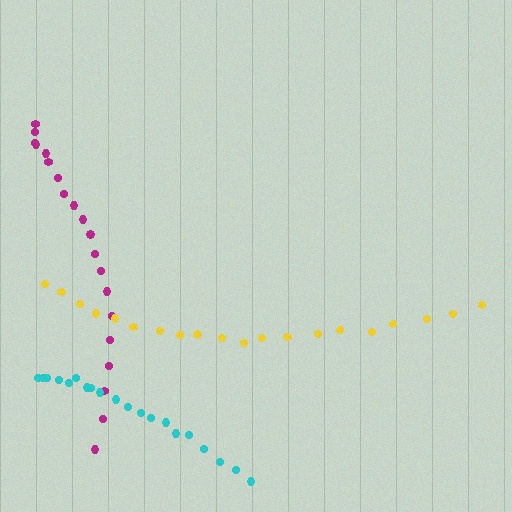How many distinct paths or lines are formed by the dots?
There are 3 distinct paths.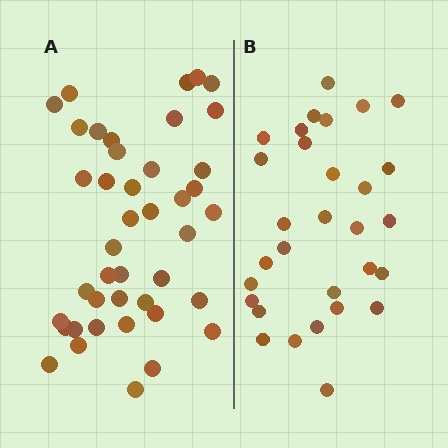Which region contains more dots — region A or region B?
Region A (the left region) has more dots.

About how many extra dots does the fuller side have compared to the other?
Region A has roughly 12 or so more dots than region B.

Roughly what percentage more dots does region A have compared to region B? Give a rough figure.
About 40% more.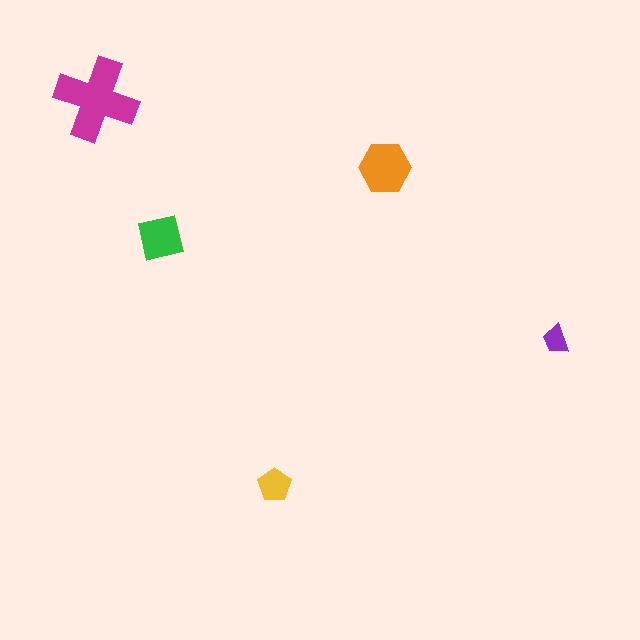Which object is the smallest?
The purple trapezoid.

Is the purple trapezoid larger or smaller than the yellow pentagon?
Smaller.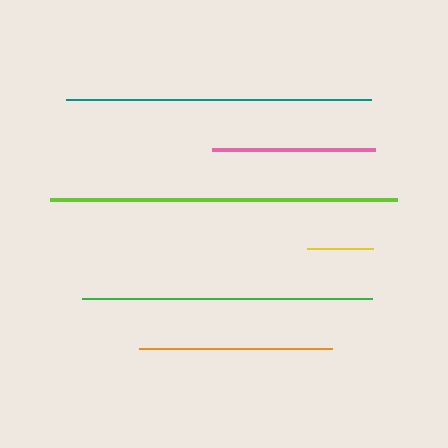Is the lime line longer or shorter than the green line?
The lime line is longer than the green line.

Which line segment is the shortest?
The yellow line is the shortest at approximately 65 pixels.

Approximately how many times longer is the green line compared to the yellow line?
The green line is approximately 4.4 times the length of the yellow line.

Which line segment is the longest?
The lime line is the longest at approximately 347 pixels.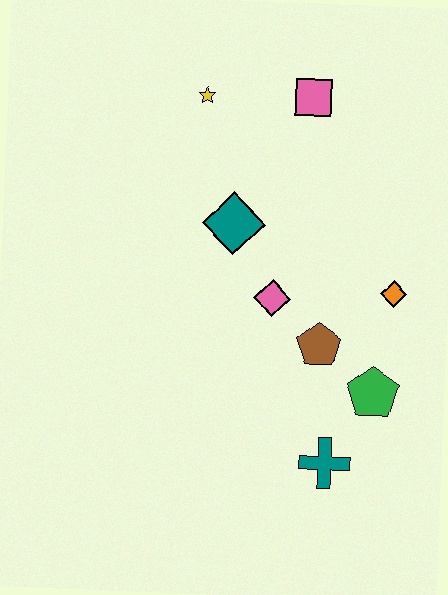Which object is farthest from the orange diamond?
The yellow star is farthest from the orange diamond.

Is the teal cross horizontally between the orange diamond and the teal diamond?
Yes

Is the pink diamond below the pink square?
Yes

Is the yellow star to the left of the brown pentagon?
Yes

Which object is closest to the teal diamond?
The pink diamond is closest to the teal diamond.